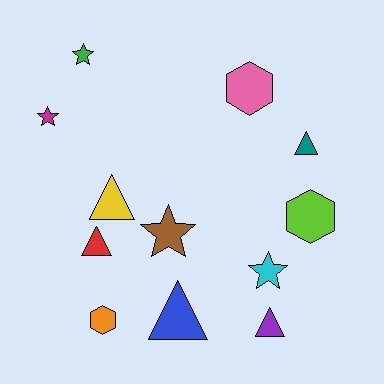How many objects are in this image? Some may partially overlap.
There are 12 objects.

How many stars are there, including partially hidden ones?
There are 4 stars.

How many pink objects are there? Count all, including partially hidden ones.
There is 1 pink object.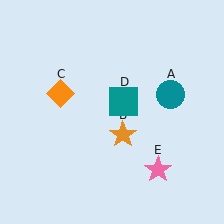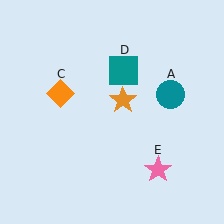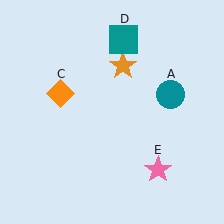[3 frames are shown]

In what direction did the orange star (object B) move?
The orange star (object B) moved up.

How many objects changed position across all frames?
2 objects changed position: orange star (object B), teal square (object D).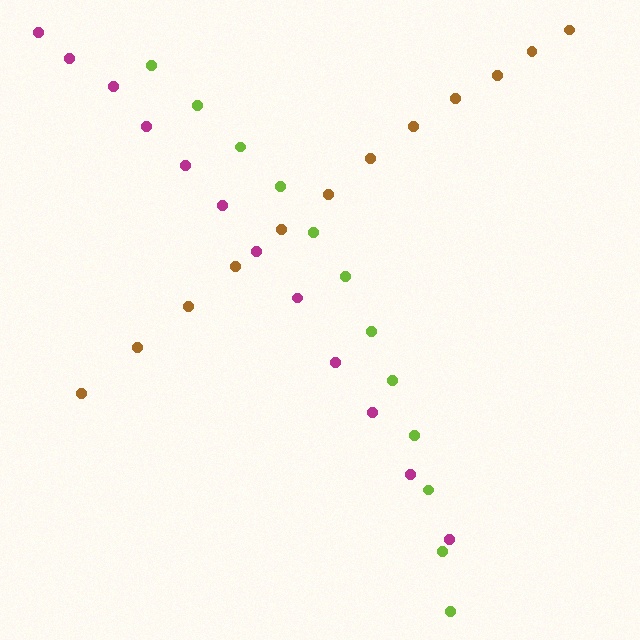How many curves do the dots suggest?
There are 3 distinct paths.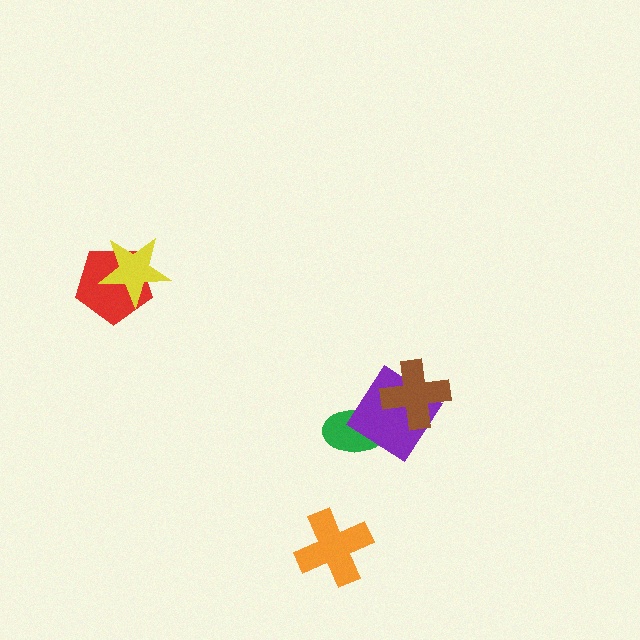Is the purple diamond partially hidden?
Yes, it is partially covered by another shape.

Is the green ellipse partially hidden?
Yes, it is partially covered by another shape.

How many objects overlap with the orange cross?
0 objects overlap with the orange cross.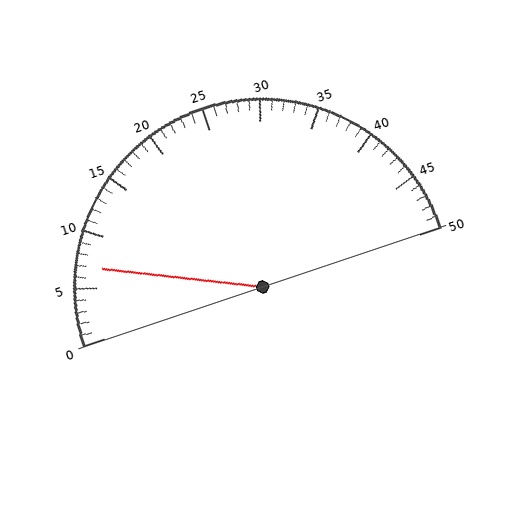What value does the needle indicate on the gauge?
The needle indicates approximately 7.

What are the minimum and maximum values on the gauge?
The gauge ranges from 0 to 50.